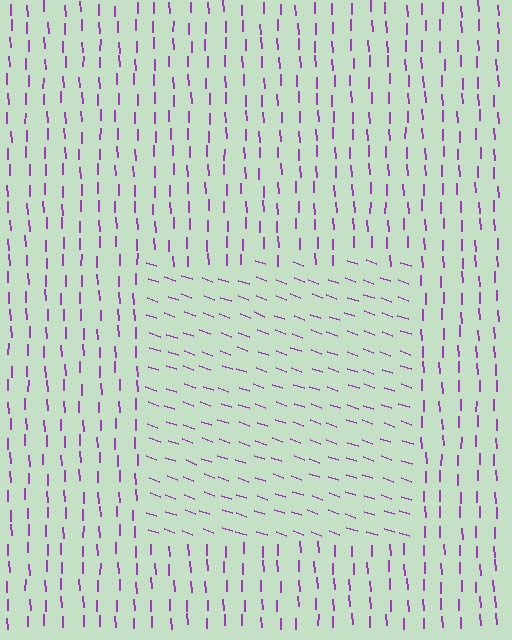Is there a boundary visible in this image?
Yes, there is a texture boundary formed by a change in line orientation.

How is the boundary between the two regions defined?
The boundary is defined purely by a change in line orientation (approximately 69 degrees difference). All lines are the same color and thickness.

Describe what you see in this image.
The image is filled with small purple line segments. A rectangle region in the image has lines oriented differently from the surrounding lines, creating a visible texture boundary.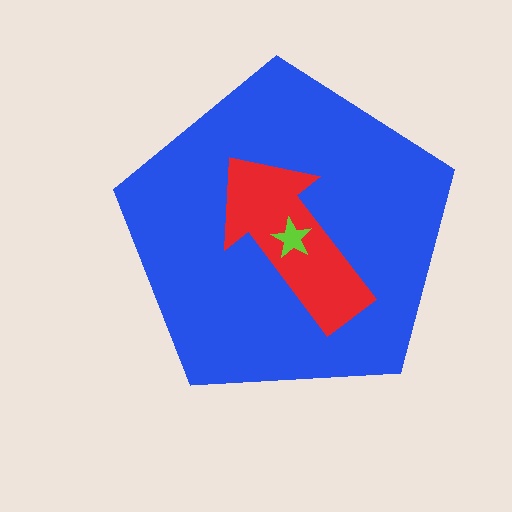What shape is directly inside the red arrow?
The lime star.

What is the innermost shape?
The lime star.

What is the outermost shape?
The blue pentagon.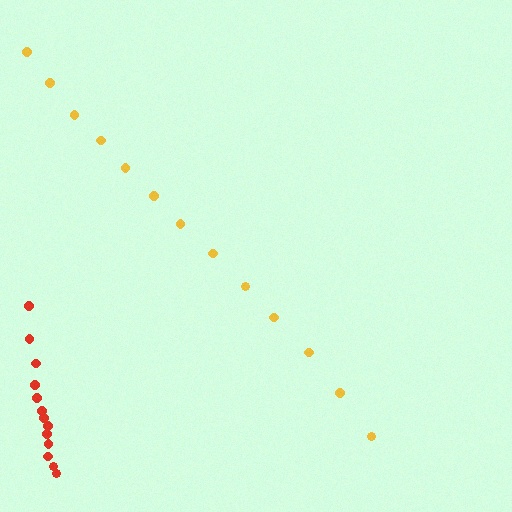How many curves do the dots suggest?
There are 2 distinct paths.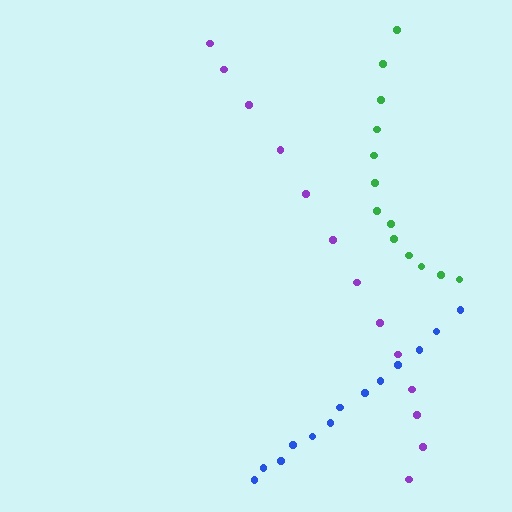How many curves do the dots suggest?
There are 3 distinct paths.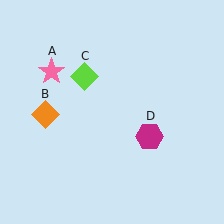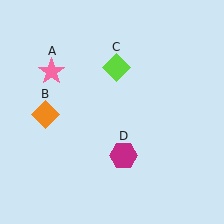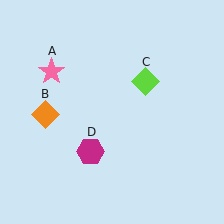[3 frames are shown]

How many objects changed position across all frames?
2 objects changed position: lime diamond (object C), magenta hexagon (object D).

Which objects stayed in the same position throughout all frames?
Pink star (object A) and orange diamond (object B) remained stationary.